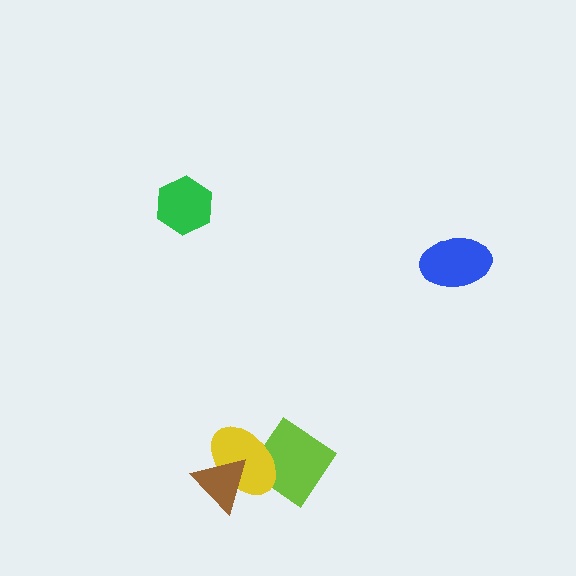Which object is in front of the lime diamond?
The yellow ellipse is in front of the lime diamond.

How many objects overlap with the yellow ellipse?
2 objects overlap with the yellow ellipse.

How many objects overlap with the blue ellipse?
0 objects overlap with the blue ellipse.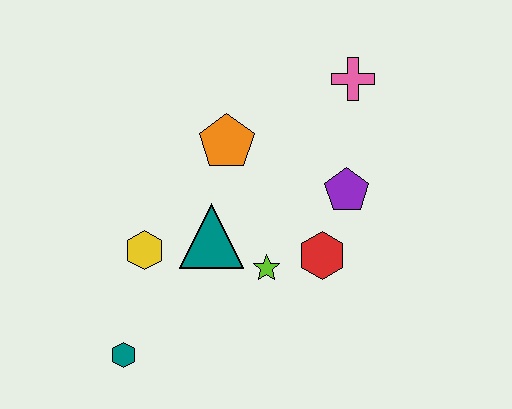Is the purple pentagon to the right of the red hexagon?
Yes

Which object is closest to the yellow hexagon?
The teal triangle is closest to the yellow hexagon.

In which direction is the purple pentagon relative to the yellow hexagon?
The purple pentagon is to the right of the yellow hexagon.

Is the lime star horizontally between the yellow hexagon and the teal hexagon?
No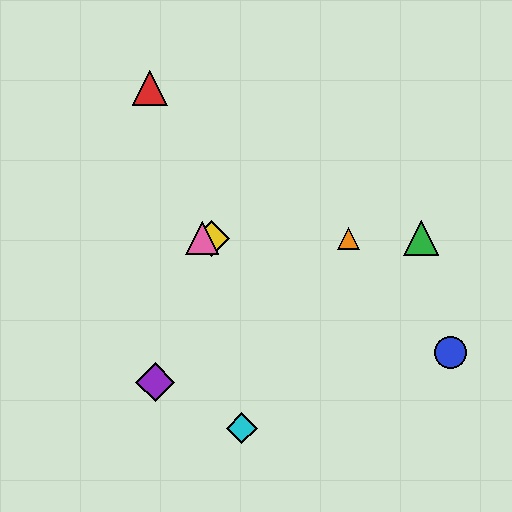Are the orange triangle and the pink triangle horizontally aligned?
Yes, both are at y≈238.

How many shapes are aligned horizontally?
4 shapes (the green triangle, the yellow diamond, the orange triangle, the pink triangle) are aligned horizontally.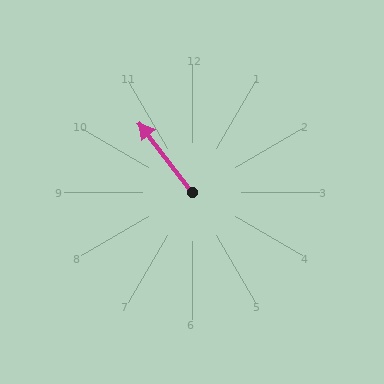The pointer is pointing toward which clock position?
Roughly 11 o'clock.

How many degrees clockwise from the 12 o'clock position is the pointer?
Approximately 323 degrees.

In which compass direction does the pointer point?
Northwest.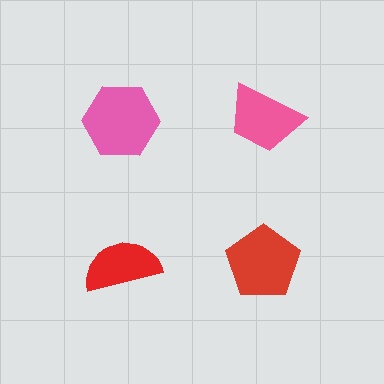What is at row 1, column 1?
A pink hexagon.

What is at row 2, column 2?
A red pentagon.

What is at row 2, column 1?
A red semicircle.